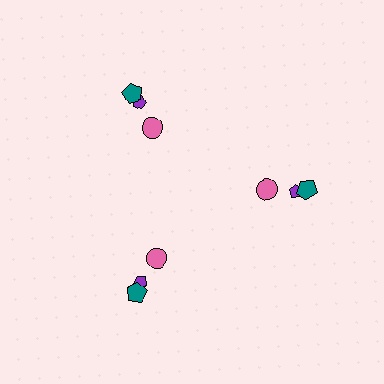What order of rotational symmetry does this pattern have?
This pattern has 3-fold rotational symmetry.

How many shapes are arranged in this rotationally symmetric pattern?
There are 9 shapes, arranged in 3 groups of 3.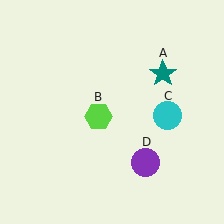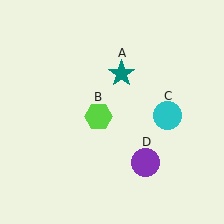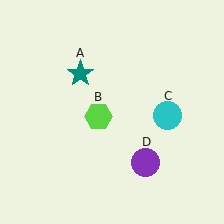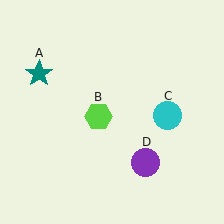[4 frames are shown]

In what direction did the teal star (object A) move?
The teal star (object A) moved left.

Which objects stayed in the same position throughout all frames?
Lime hexagon (object B) and cyan circle (object C) and purple circle (object D) remained stationary.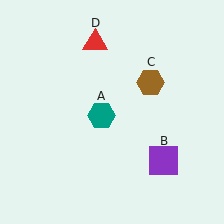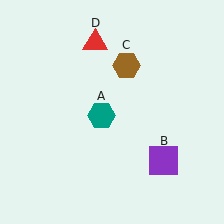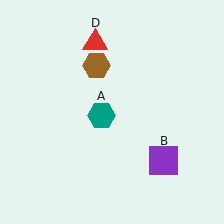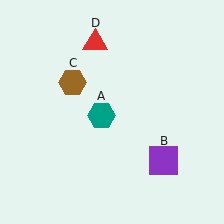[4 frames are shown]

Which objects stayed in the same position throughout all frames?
Teal hexagon (object A) and purple square (object B) and red triangle (object D) remained stationary.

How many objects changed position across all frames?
1 object changed position: brown hexagon (object C).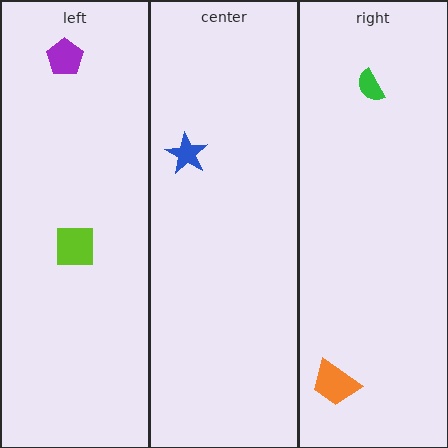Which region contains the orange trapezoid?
The right region.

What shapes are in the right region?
The green semicircle, the orange trapezoid.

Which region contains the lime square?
The left region.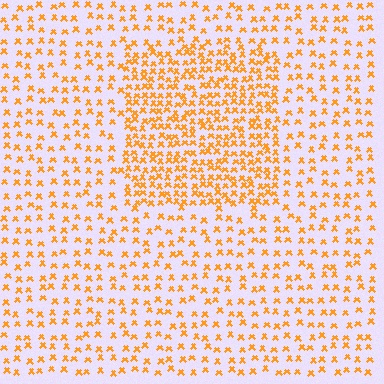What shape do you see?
I see a rectangle.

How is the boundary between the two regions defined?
The boundary is defined by a change in element density (approximately 2.0x ratio). All elements are the same color, size, and shape.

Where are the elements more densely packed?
The elements are more densely packed inside the rectangle boundary.